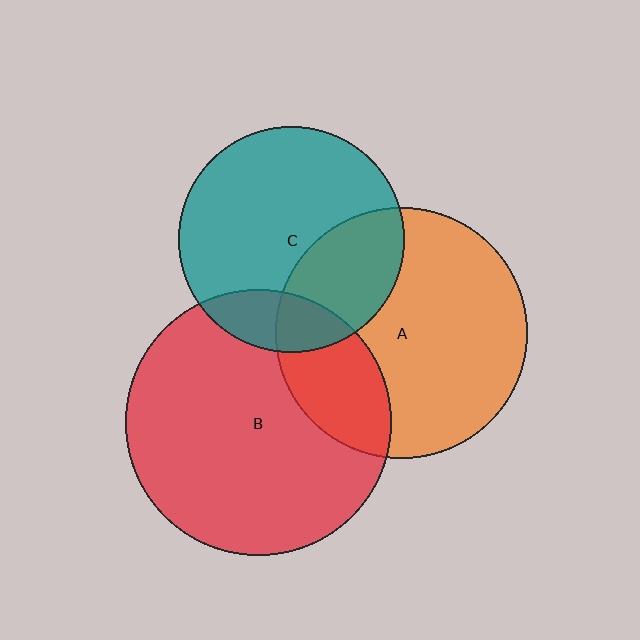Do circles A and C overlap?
Yes.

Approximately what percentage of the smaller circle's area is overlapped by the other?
Approximately 30%.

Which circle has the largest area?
Circle B (red).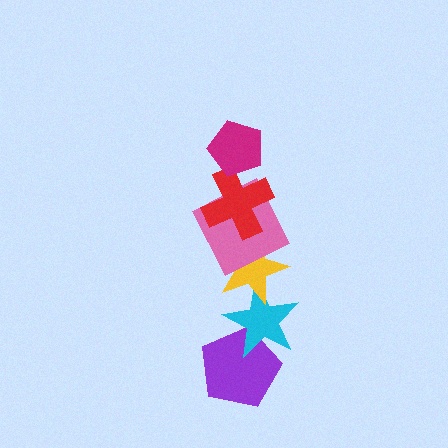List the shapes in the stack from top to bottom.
From top to bottom: the magenta pentagon, the red cross, the pink square, the yellow star, the cyan star, the purple pentagon.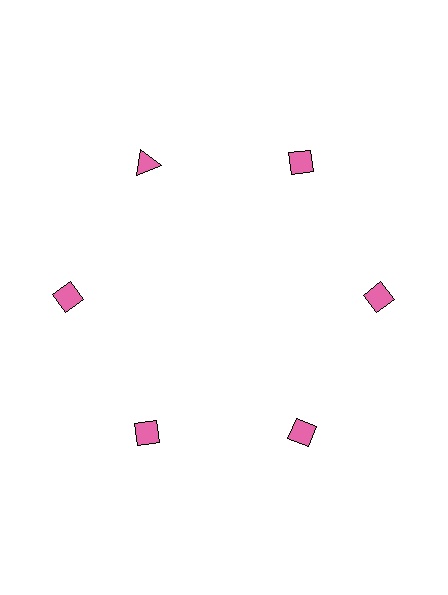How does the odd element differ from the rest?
It has a different shape: triangle instead of diamond.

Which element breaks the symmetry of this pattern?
The pink triangle at roughly the 11 o'clock position breaks the symmetry. All other shapes are pink diamonds.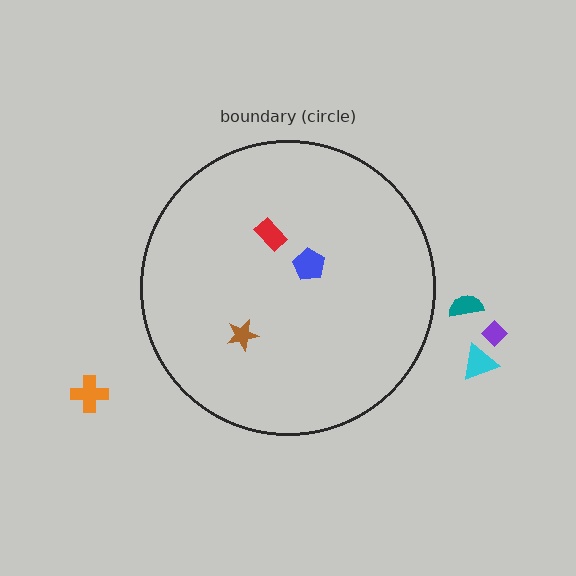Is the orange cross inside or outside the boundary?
Outside.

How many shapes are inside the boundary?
3 inside, 4 outside.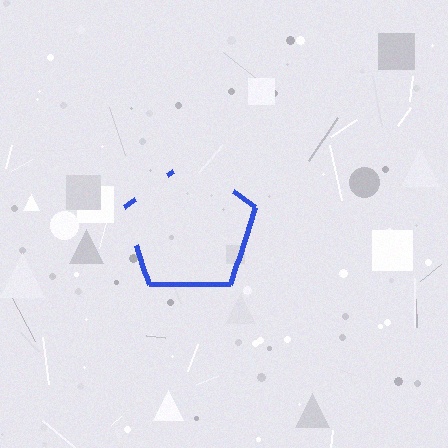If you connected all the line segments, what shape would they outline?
They would outline a pentagon.